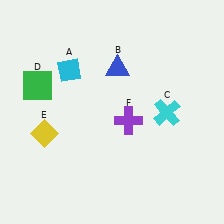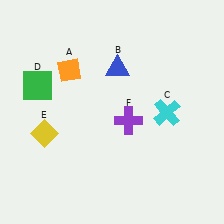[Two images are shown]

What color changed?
The diamond (A) changed from cyan in Image 1 to orange in Image 2.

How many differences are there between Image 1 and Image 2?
There is 1 difference between the two images.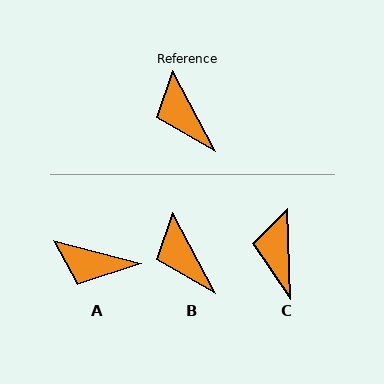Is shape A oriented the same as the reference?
No, it is off by about 47 degrees.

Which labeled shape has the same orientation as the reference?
B.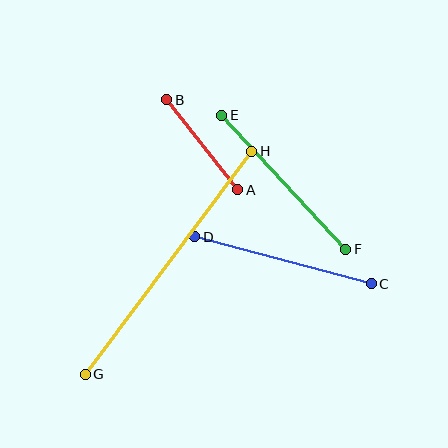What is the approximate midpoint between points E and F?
The midpoint is at approximately (284, 182) pixels.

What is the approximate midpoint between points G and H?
The midpoint is at approximately (169, 263) pixels.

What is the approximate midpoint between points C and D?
The midpoint is at approximately (283, 260) pixels.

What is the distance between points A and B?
The distance is approximately 115 pixels.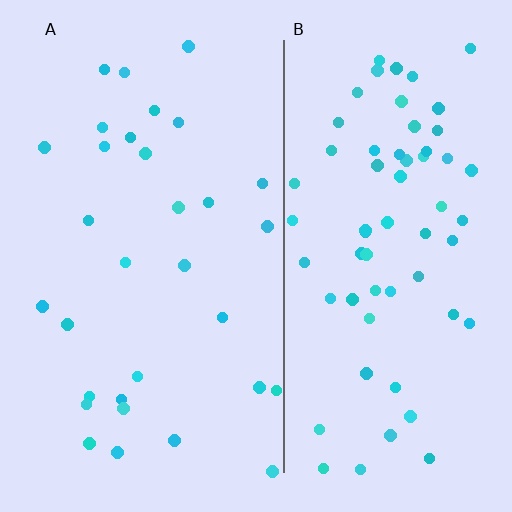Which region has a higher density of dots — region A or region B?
B (the right).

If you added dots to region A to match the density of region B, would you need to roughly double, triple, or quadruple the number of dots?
Approximately double.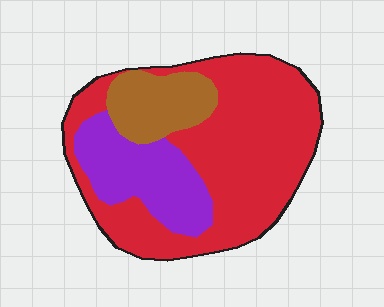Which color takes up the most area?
Red, at roughly 60%.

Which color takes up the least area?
Brown, at roughly 15%.